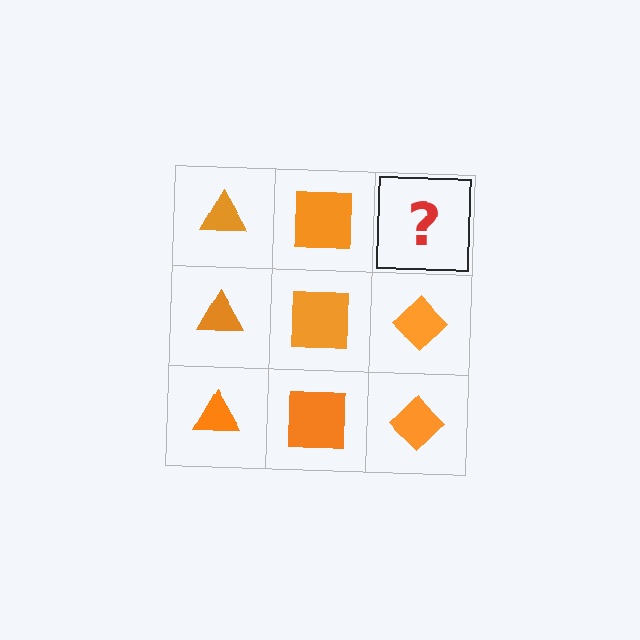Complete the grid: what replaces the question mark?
The question mark should be replaced with an orange diamond.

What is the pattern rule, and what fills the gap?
The rule is that each column has a consistent shape. The gap should be filled with an orange diamond.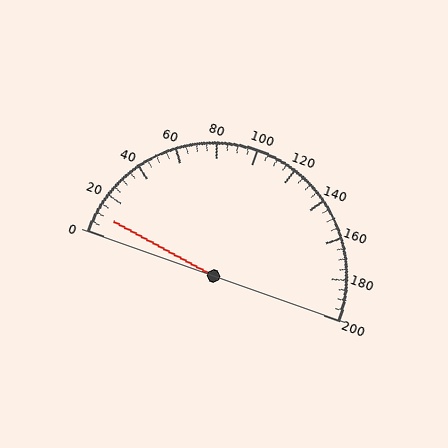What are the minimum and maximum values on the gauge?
The gauge ranges from 0 to 200.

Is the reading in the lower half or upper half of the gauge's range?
The reading is in the lower half of the range (0 to 200).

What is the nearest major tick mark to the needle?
The nearest major tick mark is 0.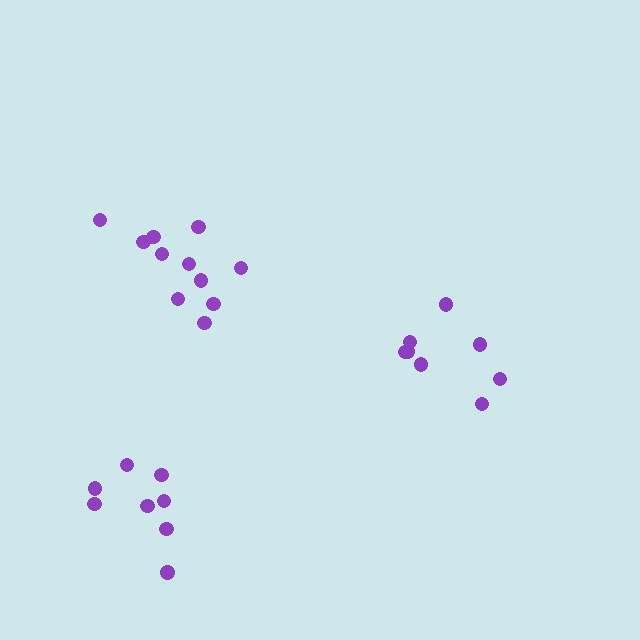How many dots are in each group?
Group 1: 8 dots, Group 2: 11 dots, Group 3: 8 dots (27 total).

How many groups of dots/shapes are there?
There are 3 groups.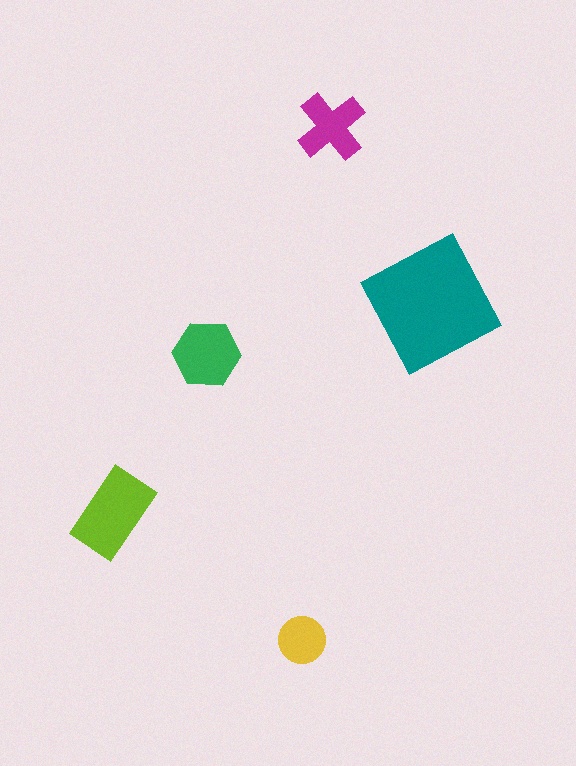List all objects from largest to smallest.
The teal square, the lime rectangle, the green hexagon, the magenta cross, the yellow circle.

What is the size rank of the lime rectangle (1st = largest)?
2nd.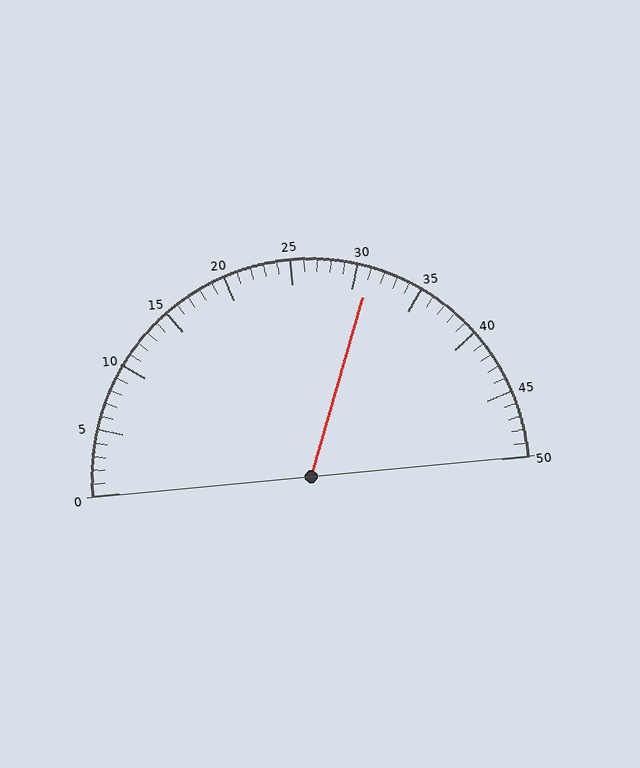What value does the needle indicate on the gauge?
The needle indicates approximately 31.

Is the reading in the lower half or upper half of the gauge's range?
The reading is in the upper half of the range (0 to 50).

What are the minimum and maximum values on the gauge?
The gauge ranges from 0 to 50.